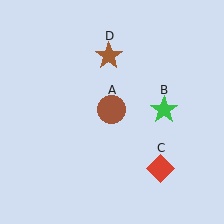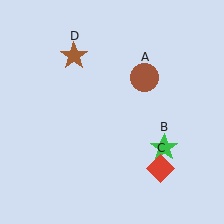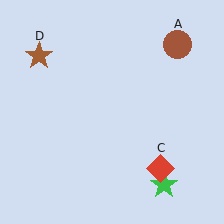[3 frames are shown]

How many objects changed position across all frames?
3 objects changed position: brown circle (object A), green star (object B), brown star (object D).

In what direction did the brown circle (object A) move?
The brown circle (object A) moved up and to the right.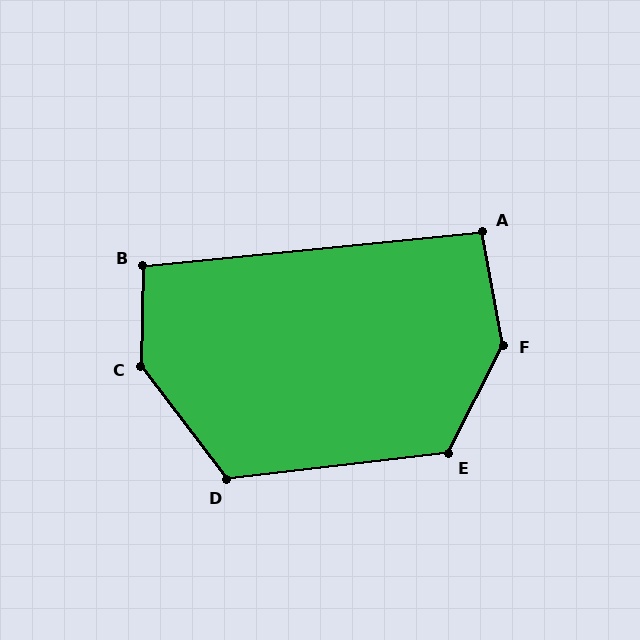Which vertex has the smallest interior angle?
A, at approximately 95 degrees.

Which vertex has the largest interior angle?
F, at approximately 143 degrees.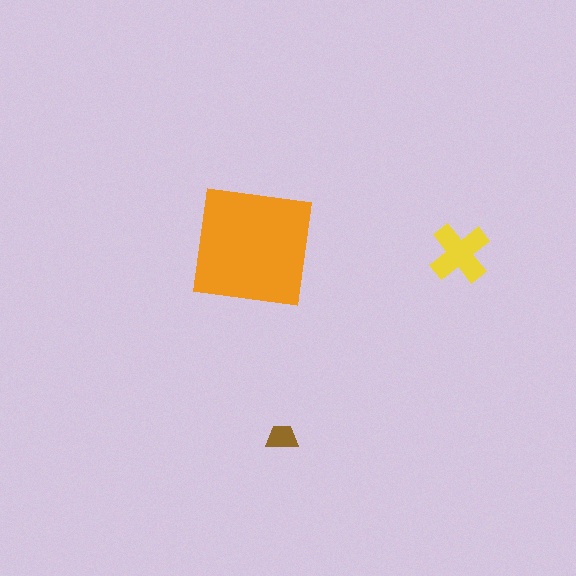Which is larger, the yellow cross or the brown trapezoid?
The yellow cross.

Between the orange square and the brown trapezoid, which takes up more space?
The orange square.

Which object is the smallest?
The brown trapezoid.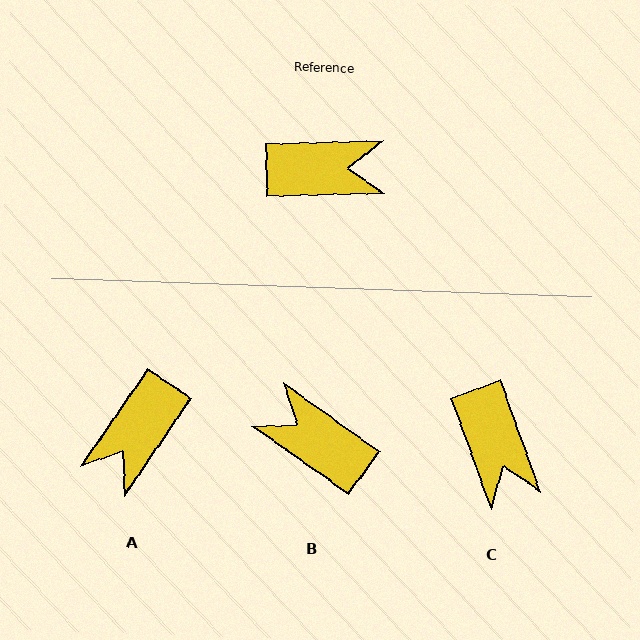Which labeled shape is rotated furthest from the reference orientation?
B, about 143 degrees away.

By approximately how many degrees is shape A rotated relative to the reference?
Approximately 126 degrees clockwise.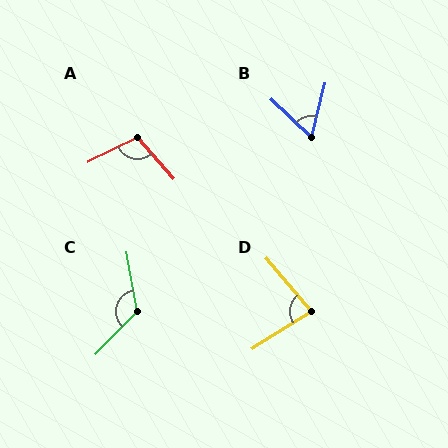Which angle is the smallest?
B, at approximately 60 degrees.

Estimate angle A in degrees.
Approximately 105 degrees.